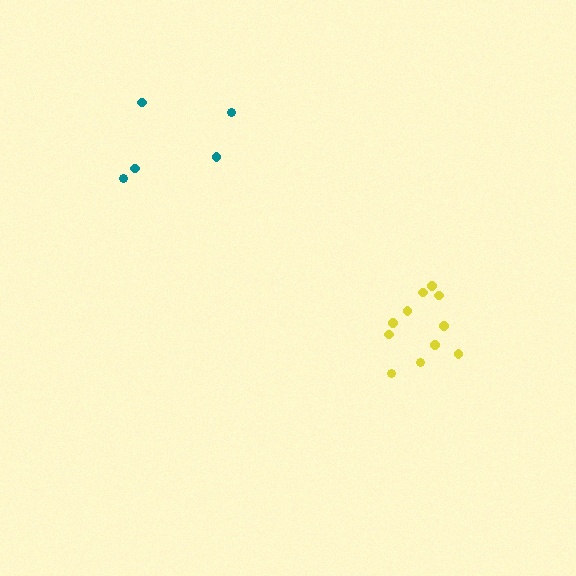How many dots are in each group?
Group 1: 5 dots, Group 2: 11 dots (16 total).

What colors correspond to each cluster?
The clusters are colored: teal, yellow.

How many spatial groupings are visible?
There are 2 spatial groupings.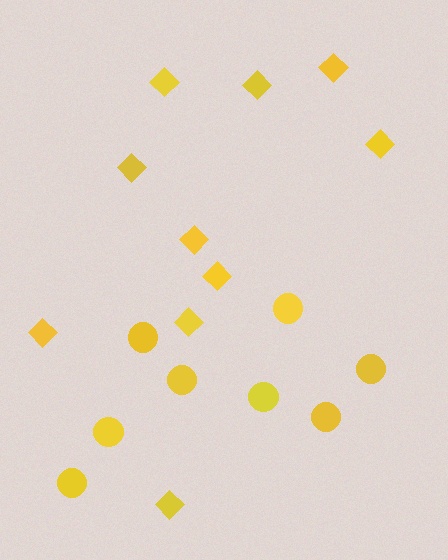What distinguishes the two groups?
There are 2 groups: one group of circles (8) and one group of diamonds (10).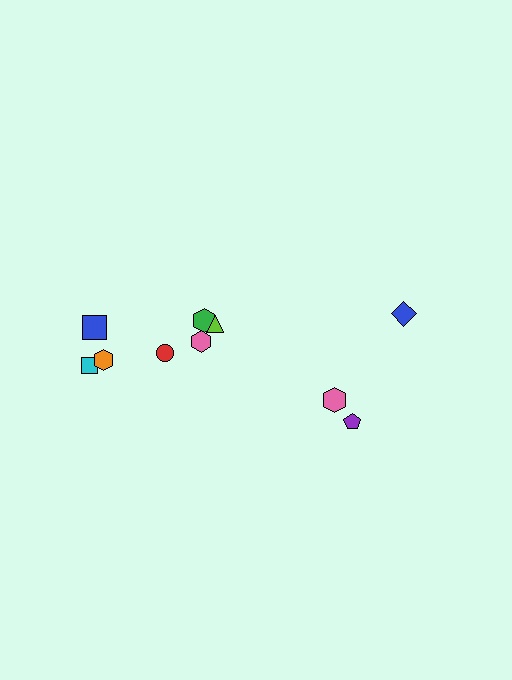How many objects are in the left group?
There are 7 objects.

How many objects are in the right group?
There are 3 objects.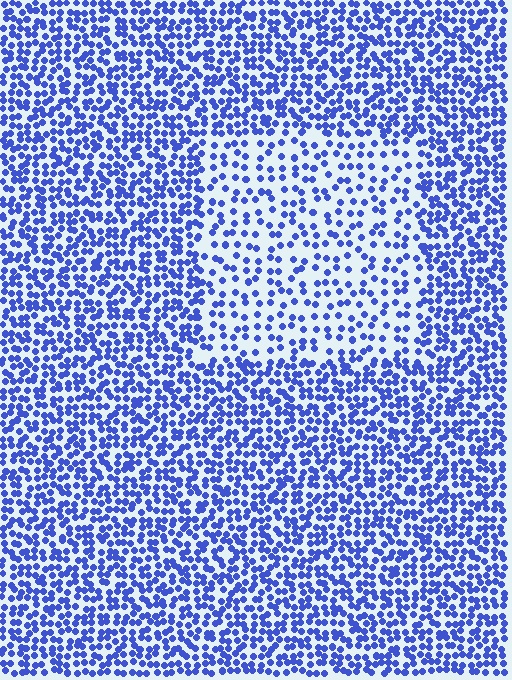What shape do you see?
I see a rectangle.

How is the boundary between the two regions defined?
The boundary is defined by a change in element density (approximately 2.0x ratio). All elements are the same color, size, and shape.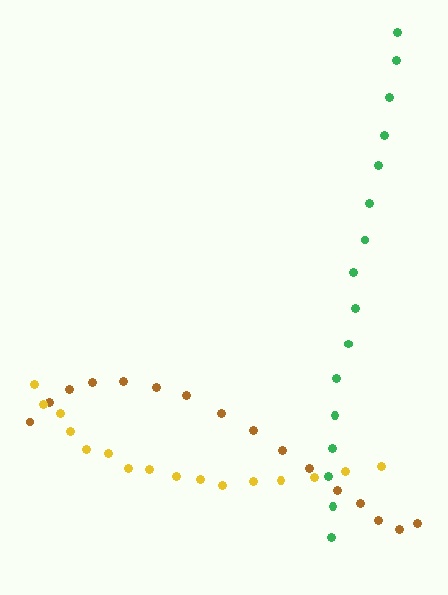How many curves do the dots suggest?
There are 3 distinct paths.